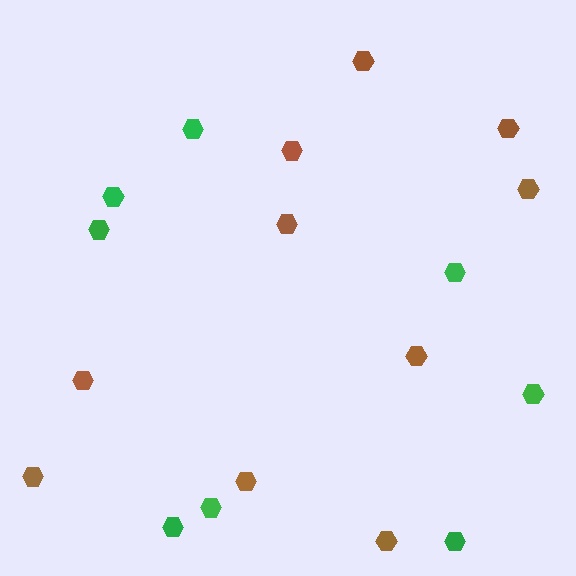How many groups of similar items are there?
There are 2 groups: one group of brown hexagons (10) and one group of green hexagons (8).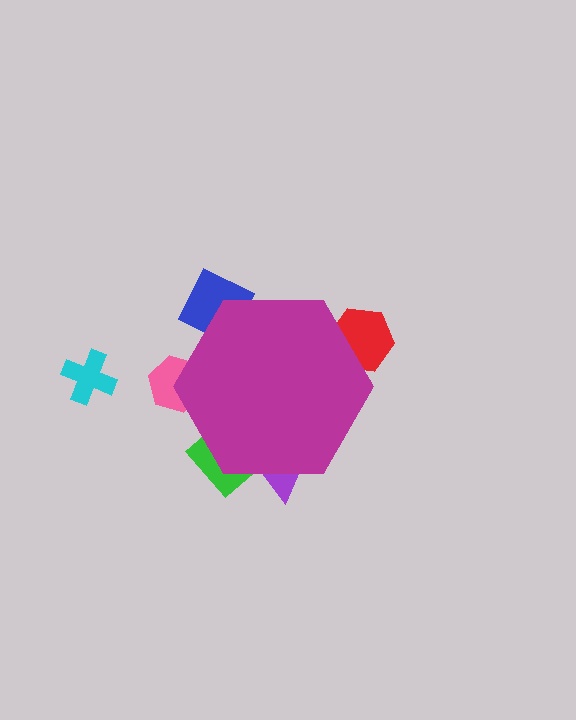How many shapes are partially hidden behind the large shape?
5 shapes are partially hidden.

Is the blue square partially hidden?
Yes, the blue square is partially hidden behind the magenta hexagon.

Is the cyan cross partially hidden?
No, the cyan cross is fully visible.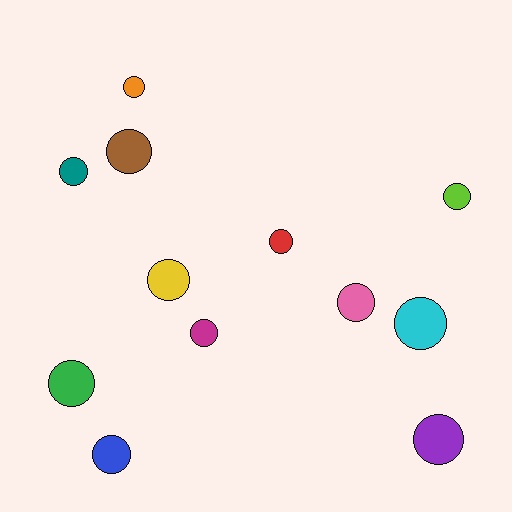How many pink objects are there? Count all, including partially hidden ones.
There is 1 pink object.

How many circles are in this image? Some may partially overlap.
There are 12 circles.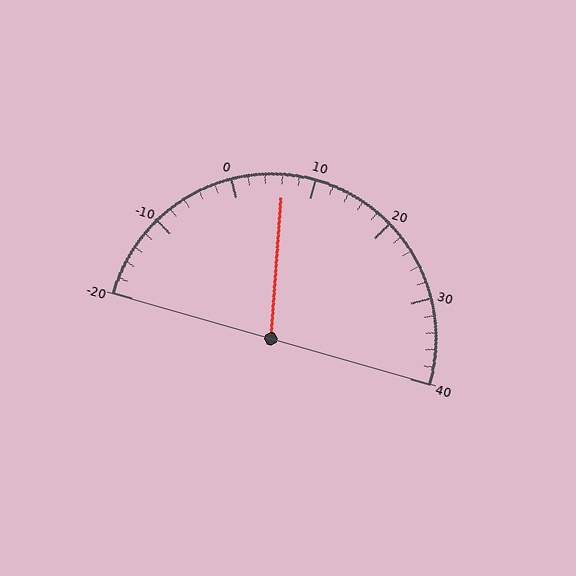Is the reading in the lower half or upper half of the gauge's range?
The reading is in the lower half of the range (-20 to 40).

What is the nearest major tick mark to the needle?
The nearest major tick mark is 10.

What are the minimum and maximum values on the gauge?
The gauge ranges from -20 to 40.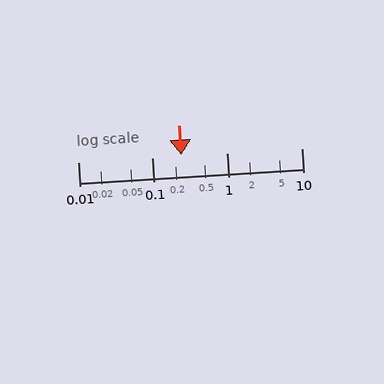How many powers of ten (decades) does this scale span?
The scale spans 3 decades, from 0.01 to 10.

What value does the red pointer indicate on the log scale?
The pointer indicates approximately 0.24.